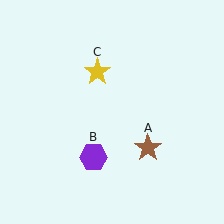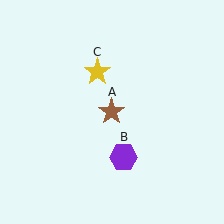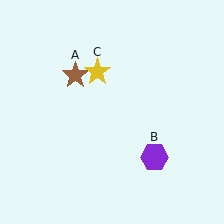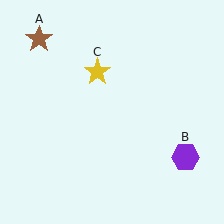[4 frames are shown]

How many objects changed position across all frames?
2 objects changed position: brown star (object A), purple hexagon (object B).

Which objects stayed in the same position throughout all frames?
Yellow star (object C) remained stationary.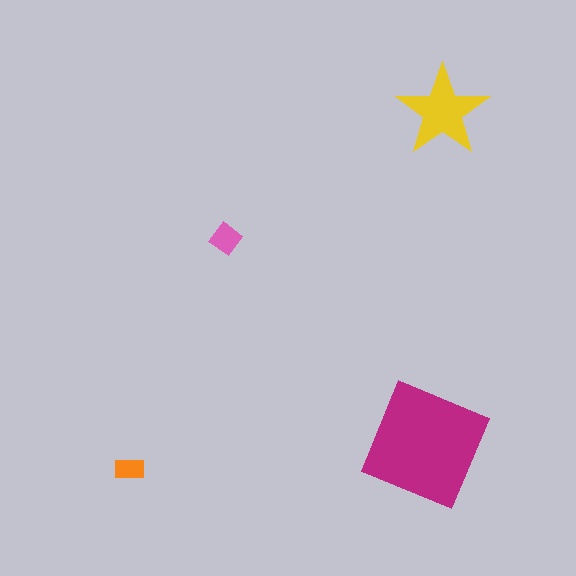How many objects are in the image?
There are 4 objects in the image.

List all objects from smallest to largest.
The orange rectangle, the pink diamond, the yellow star, the magenta square.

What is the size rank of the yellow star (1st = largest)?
2nd.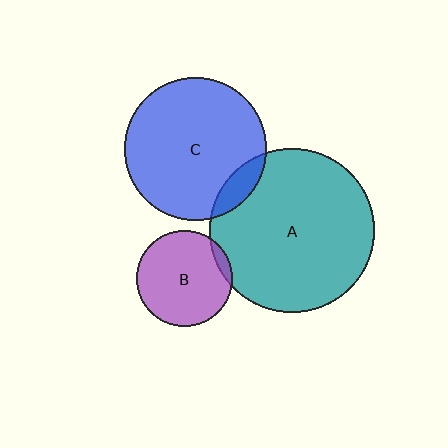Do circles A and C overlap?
Yes.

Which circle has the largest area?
Circle A (teal).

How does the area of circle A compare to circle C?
Approximately 1.3 times.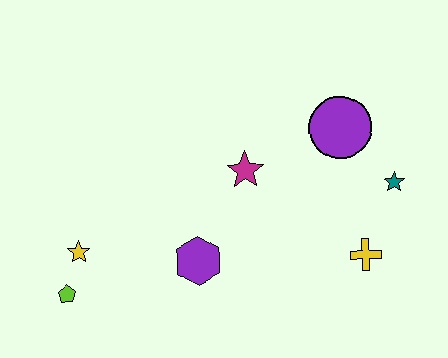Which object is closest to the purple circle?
The teal star is closest to the purple circle.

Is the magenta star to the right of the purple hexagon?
Yes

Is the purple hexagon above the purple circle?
No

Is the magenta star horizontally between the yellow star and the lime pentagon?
No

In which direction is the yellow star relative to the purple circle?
The yellow star is to the left of the purple circle.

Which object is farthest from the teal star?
The lime pentagon is farthest from the teal star.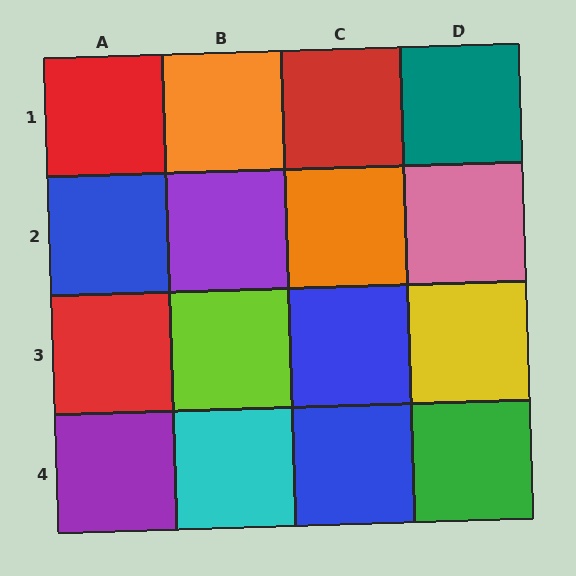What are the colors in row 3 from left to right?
Red, lime, blue, yellow.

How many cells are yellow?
1 cell is yellow.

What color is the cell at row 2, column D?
Pink.